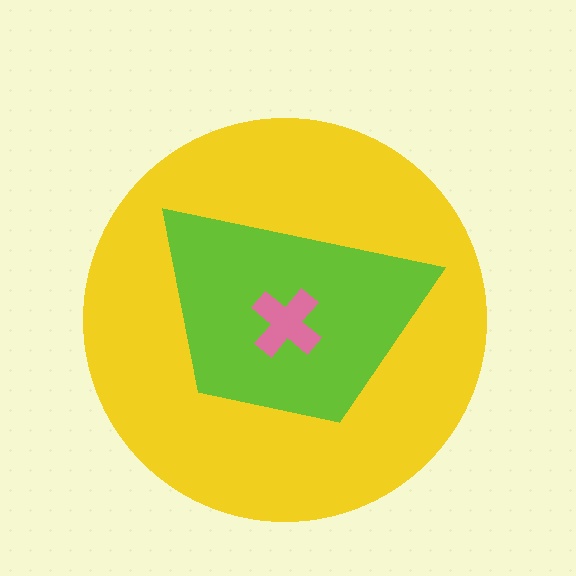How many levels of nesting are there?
3.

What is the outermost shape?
The yellow circle.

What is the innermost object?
The pink cross.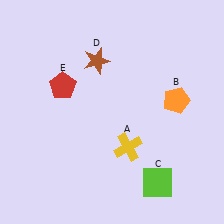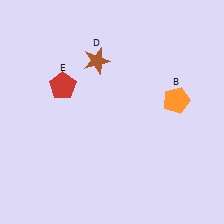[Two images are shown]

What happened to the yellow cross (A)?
The yellow cross (A) was removed in Image 2. It was in the bottom-right area of Image 1.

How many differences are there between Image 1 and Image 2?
There are 2 differences between the two images.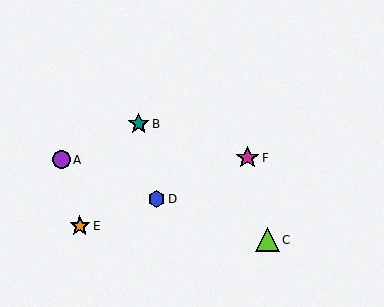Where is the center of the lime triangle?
The center of the lime triangle is at (268, 240).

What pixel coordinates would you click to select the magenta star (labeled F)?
Click at (248, 158) to select the magenta star F.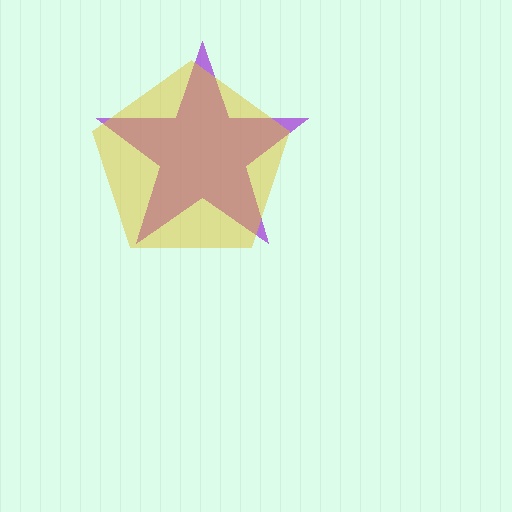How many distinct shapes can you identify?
There are 2 distinct shapes: a purple star, a yellow pentagon.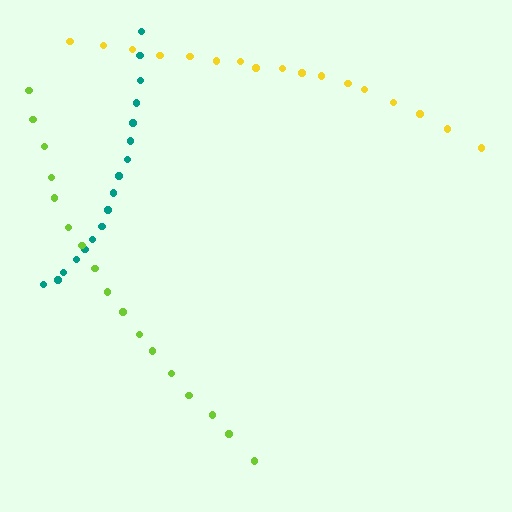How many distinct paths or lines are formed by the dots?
There are 3 distinct paths.